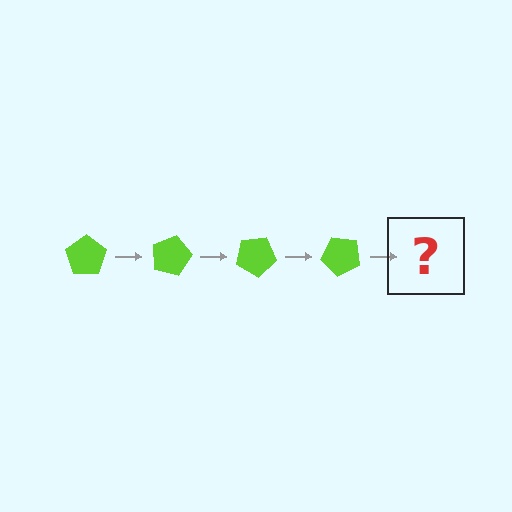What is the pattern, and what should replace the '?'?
The pattern is that the pentagon rotates 15 degrees each step. The '?' should be a lime pentagon rotated 60 degrees.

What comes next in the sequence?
The next element should be a lime pentagon rotated 60 degrees.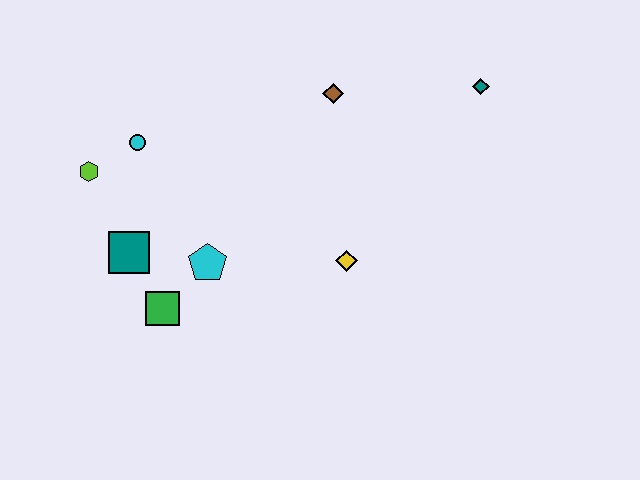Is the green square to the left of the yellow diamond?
Yes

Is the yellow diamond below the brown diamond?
Yes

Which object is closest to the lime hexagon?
The cyan circle is closest to the lime hexagon.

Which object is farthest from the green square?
The teal diamond is farthest from the green square.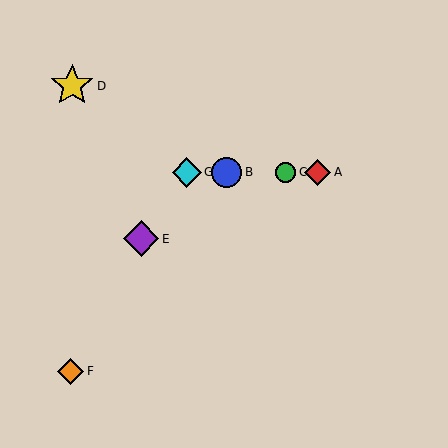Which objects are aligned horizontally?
Objects A, B, C, G are aligned horizontally.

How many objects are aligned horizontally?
4 objects (A, B, C, G) are aligned horizontally.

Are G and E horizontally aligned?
No, G is at y≈172 and E is at y≈239.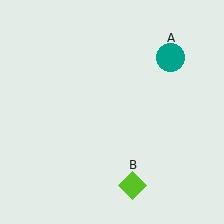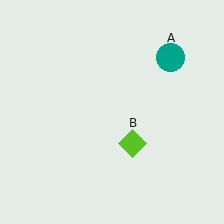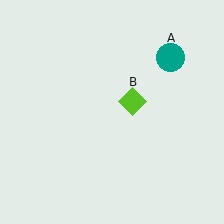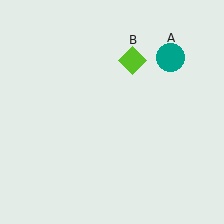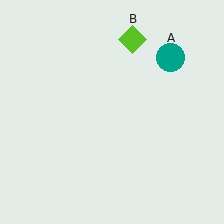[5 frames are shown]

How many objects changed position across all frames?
1 object changed position: lime diamond (object B).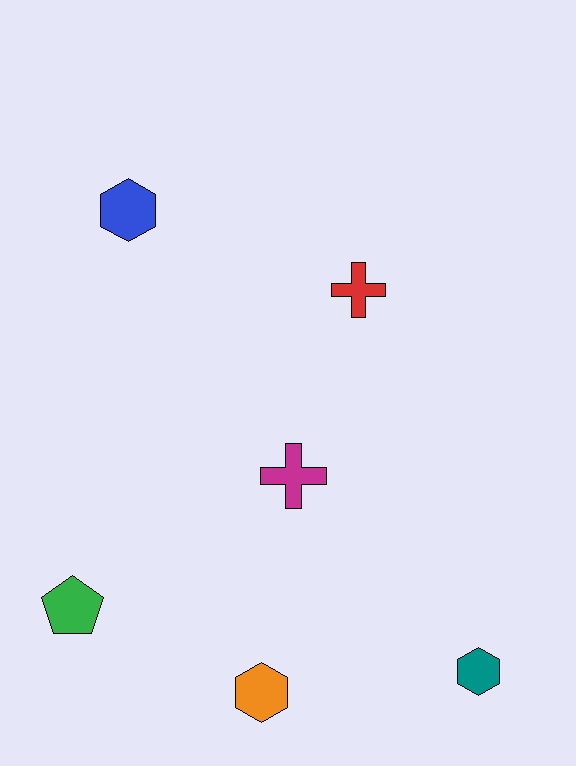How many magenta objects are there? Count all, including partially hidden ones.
There is 1 magenta object.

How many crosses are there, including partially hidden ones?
There are 2 crosses.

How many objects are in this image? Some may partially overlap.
There are 6 objects.